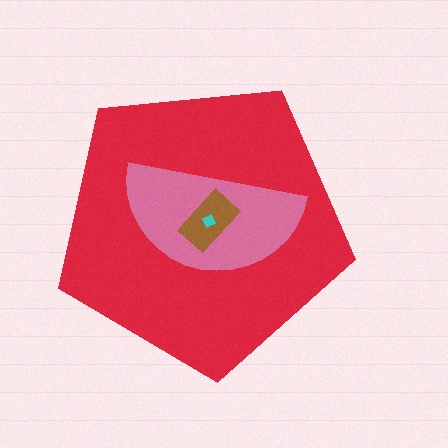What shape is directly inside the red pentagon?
The pink semicircle.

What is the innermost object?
The cyan diamond.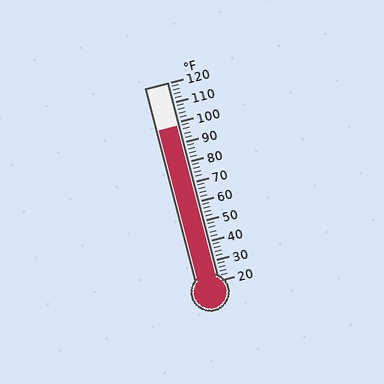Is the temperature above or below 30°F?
The temperature is above 30°F.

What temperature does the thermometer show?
The thermometer shows approximately 98°F.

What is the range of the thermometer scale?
The thermometer scale ranges from 20°F to 120°F.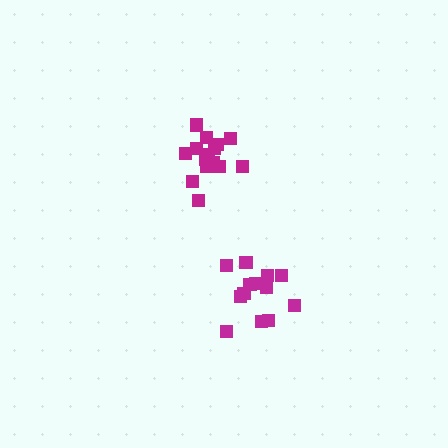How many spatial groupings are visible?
There are 2 spatial groupings.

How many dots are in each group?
Group 1: 13 dots, Group 2: 15 dots (28 total).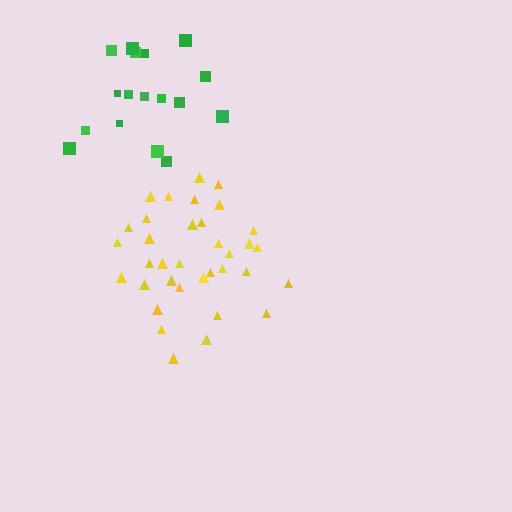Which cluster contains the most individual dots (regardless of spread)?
Yellow (35).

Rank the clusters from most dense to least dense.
yellow, green.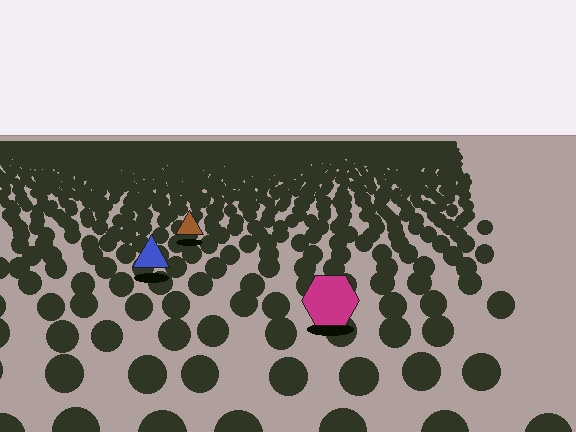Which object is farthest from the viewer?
The brown triangle is farthest from the viewer. It appears smaller and the ground texture around it is denser.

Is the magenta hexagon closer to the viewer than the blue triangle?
Yes. The magenta hexagon is closer — you can tell from the texture gradient: the ground texture is coarser near it.